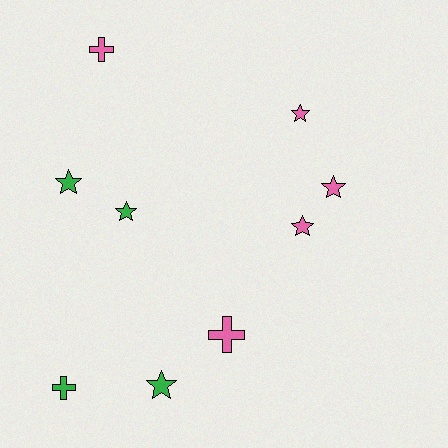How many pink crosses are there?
There are 2 pink crosses.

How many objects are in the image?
There are 9 objects.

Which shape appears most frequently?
Star, with 6 objects.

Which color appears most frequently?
Pink, with 5 objects.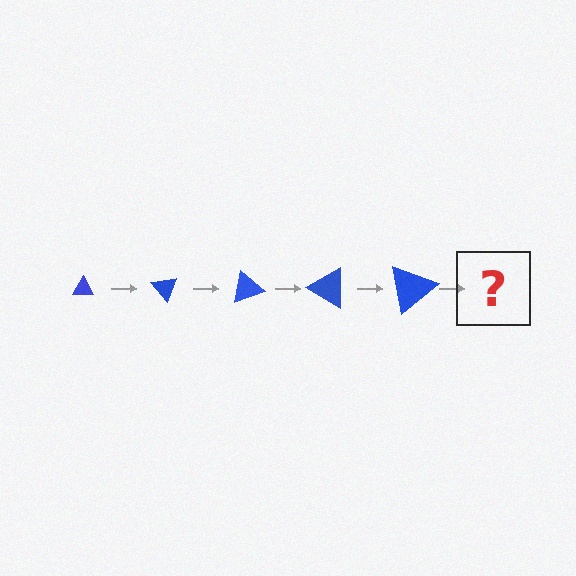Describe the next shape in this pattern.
It should be a triangle, larger than the previous one and rotated 250 degrees from the start.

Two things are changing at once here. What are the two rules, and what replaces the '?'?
The two rules are that the triangle grows larger each step and it rotates 50 degrees each step. The '?' should be a triangle, larger than the previous one and rotated 250 degrees from the start.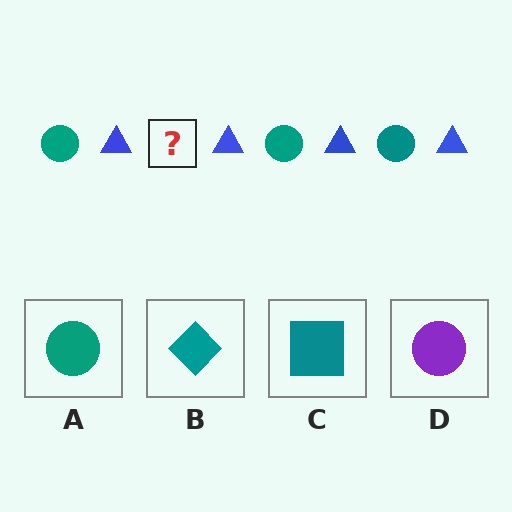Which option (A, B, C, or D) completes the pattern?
A.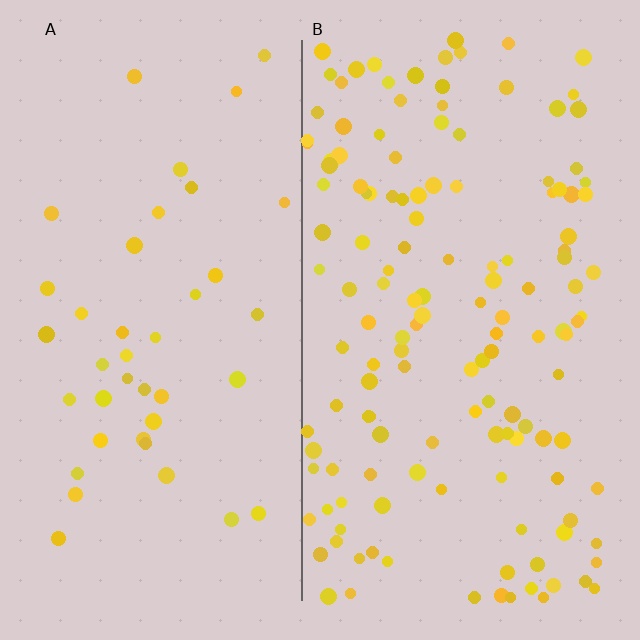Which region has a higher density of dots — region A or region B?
B (the right).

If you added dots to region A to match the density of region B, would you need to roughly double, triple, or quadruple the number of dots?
Approximately triple.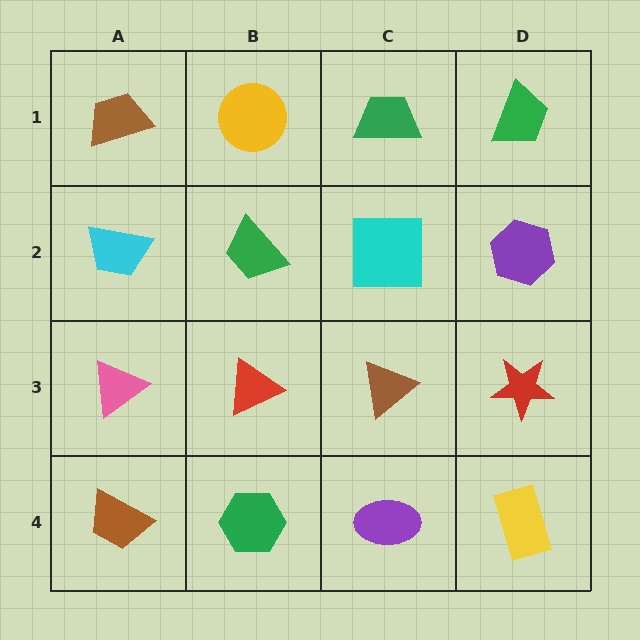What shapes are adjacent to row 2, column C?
A green trapezoid (row 1, column C), a brown triangle (row 3, column C), a green trapezoid (row 2, column B), a purple hexagon (row 2, column D).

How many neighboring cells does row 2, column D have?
3.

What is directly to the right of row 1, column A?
A yellow circle.